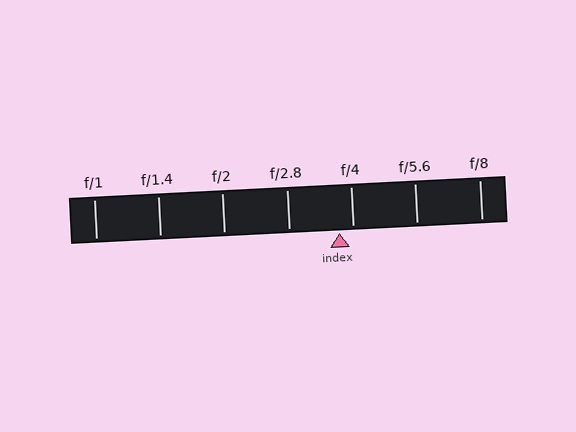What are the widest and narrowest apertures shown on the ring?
The widest aperture shown is f/1 and the narrowest is f/8.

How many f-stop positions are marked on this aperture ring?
There are 7 f-stop positions marked.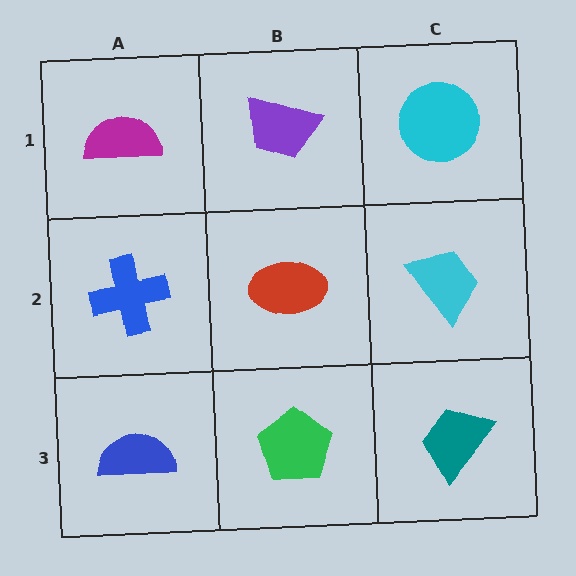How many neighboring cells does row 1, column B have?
3.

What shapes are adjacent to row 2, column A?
A magenta semicircle (row 1, column A), a blue semicircle (row 3, column A), a red ellipse (row 2, column B).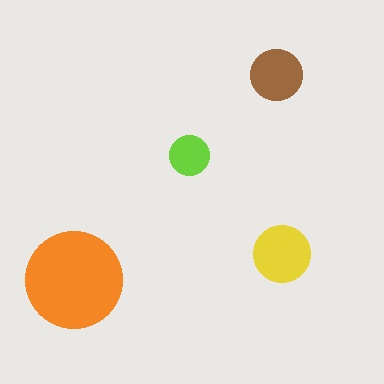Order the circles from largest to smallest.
the orange one, the yellow one, the brown one, the lime one.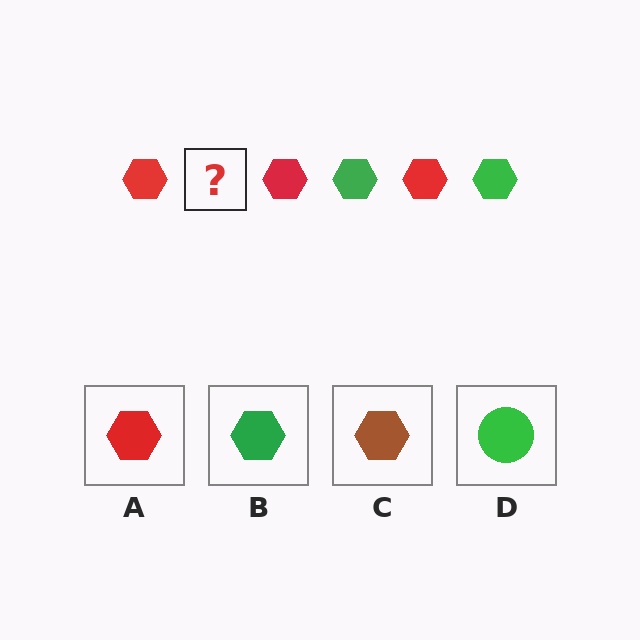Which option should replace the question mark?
Option B.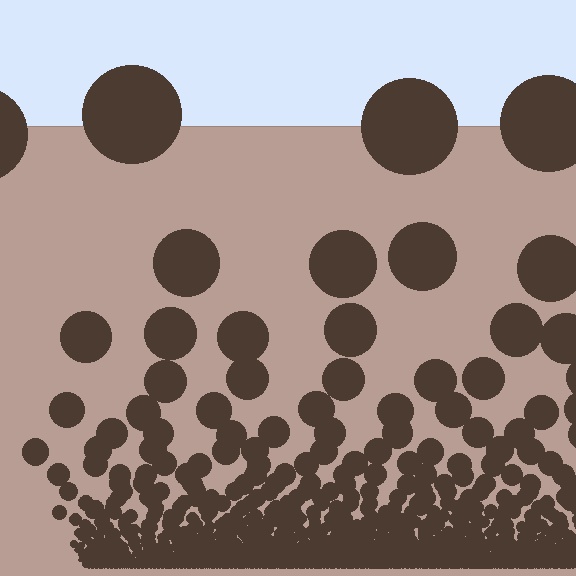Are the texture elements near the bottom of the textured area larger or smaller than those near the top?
Smaller. The gradient is inverted — elements near the bottom are smaller and denser.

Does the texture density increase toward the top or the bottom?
Density increases toward the bottom.